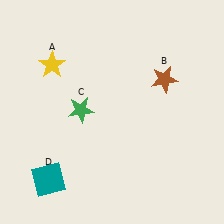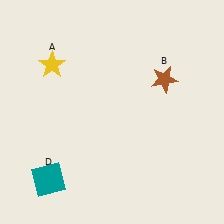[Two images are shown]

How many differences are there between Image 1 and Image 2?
There is 1 difference between the two images.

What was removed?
The green star (C) was removed in Image 2.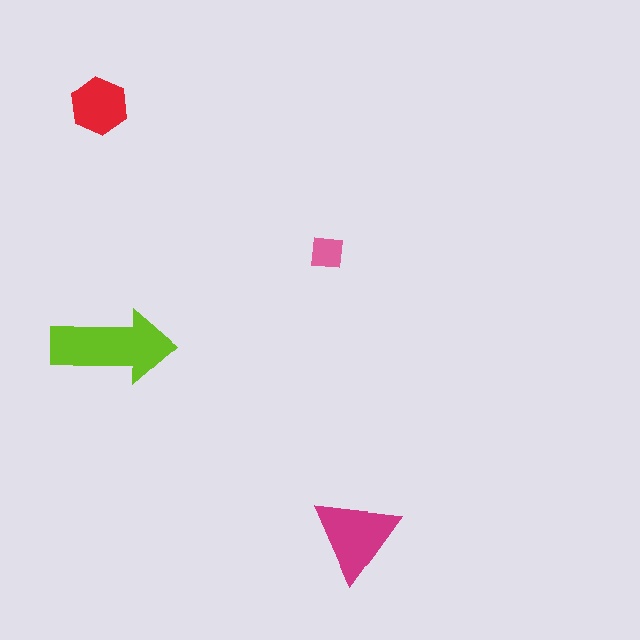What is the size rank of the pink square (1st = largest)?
4th.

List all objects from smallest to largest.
The pink square, the red hexagon, the magenta triangle, the lime arrow.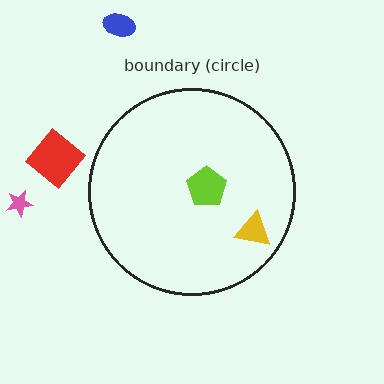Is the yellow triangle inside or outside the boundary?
Inside.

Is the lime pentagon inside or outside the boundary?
Inside.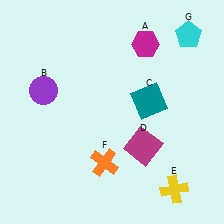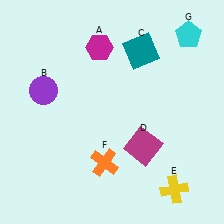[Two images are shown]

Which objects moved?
The objects that moved are: the magenta hexagon (A), the teal square (C).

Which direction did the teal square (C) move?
The teal square (C) moved up.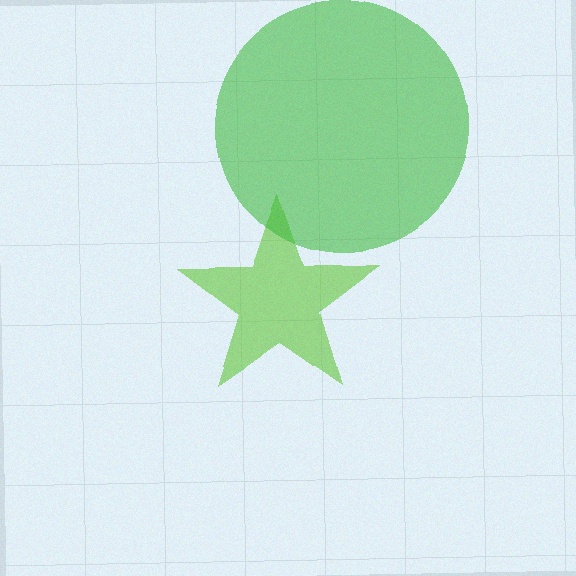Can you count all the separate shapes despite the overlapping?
Yes, there are 2 separate shapes.